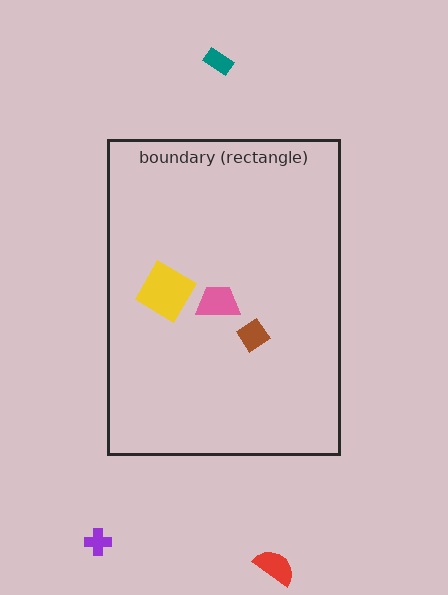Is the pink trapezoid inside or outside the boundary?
Inside.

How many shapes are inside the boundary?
3 inside, 3 outside.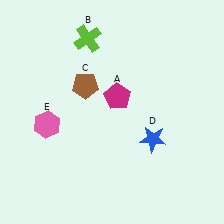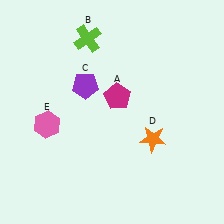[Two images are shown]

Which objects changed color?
C changed from brown to purple. D changed from blue to orange.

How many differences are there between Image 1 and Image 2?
There are 2 differences between the two images.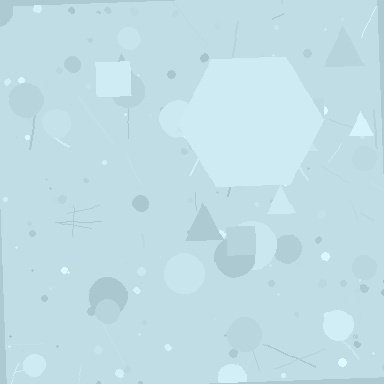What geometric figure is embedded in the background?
A hexagon is embedded in the background.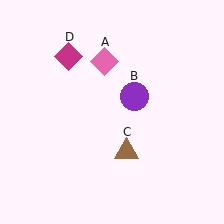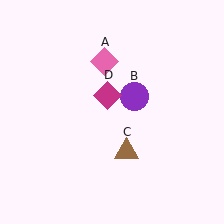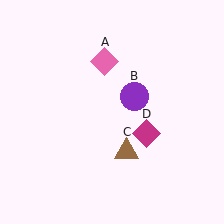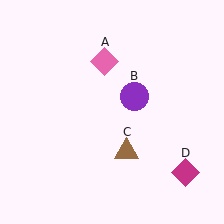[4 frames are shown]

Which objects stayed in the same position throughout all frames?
Pink diamond (object A) and purple circle (object B) and brown triangle (object C) remained stationary.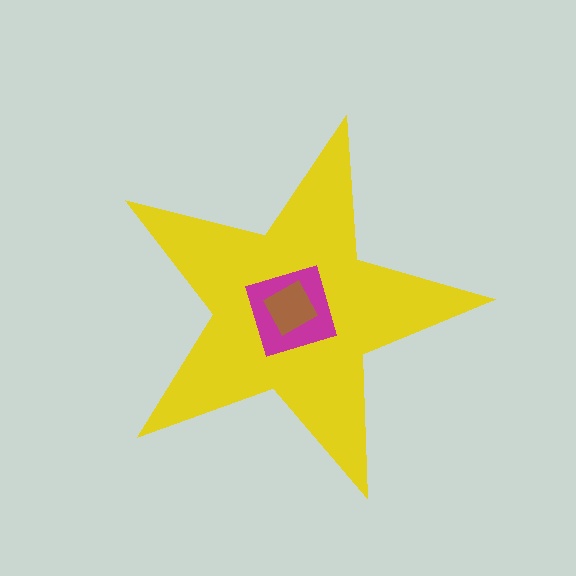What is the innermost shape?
The brown square.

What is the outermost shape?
The yellow star.